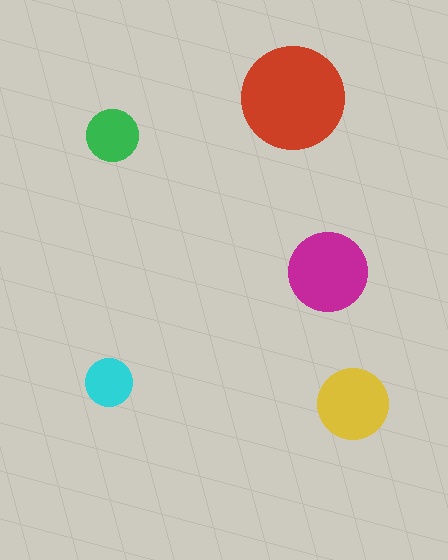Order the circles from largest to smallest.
the red one, the magenta one, the yellow one, the green one, the cyan one.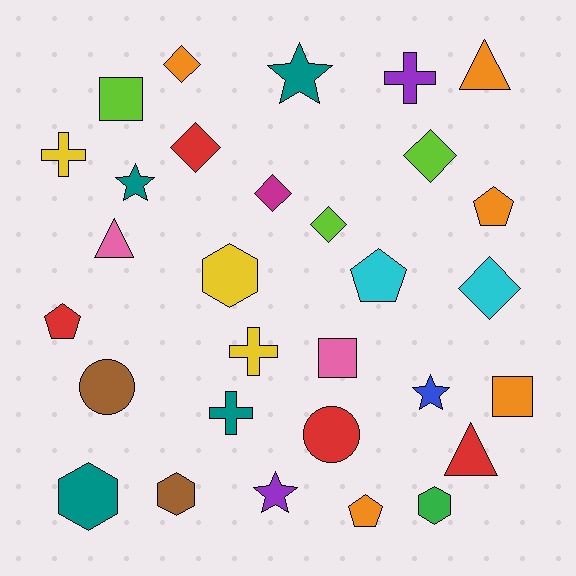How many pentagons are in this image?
There are 4 pentagons.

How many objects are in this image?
There are 30 objects.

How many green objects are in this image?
There is 1 green object.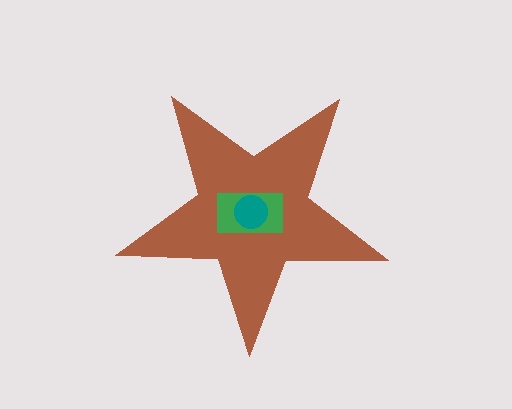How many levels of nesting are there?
3.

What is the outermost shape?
The brown star.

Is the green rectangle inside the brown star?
Yes.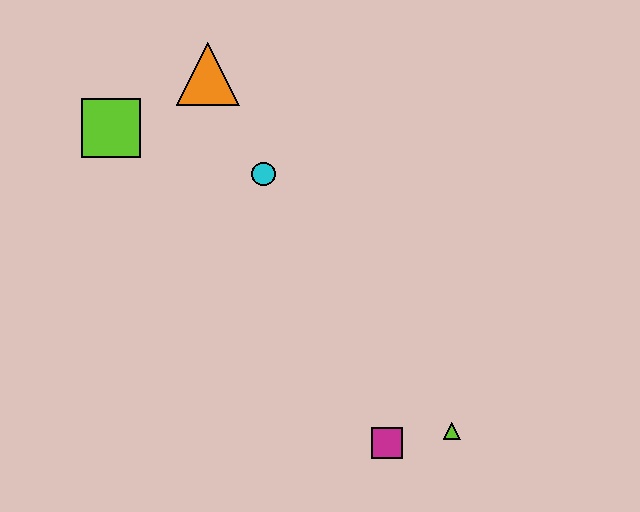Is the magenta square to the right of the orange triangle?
Yes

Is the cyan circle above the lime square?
No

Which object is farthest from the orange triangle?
The lime triangle is farthest from the orange triangle.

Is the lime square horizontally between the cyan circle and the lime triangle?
No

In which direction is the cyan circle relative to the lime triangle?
The cyan circle is above the lime triangle.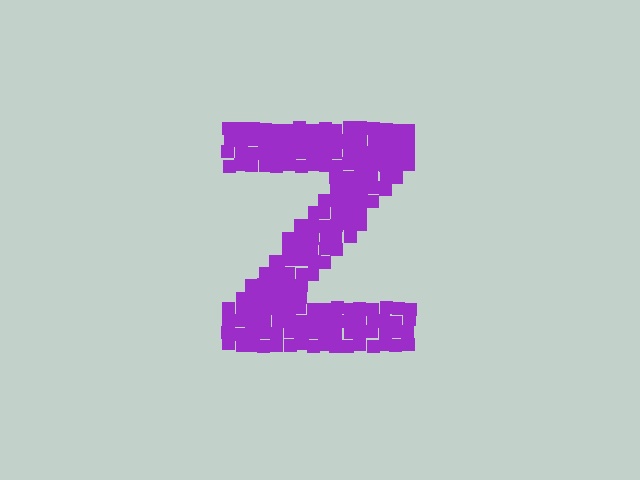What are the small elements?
The small elements are squares.